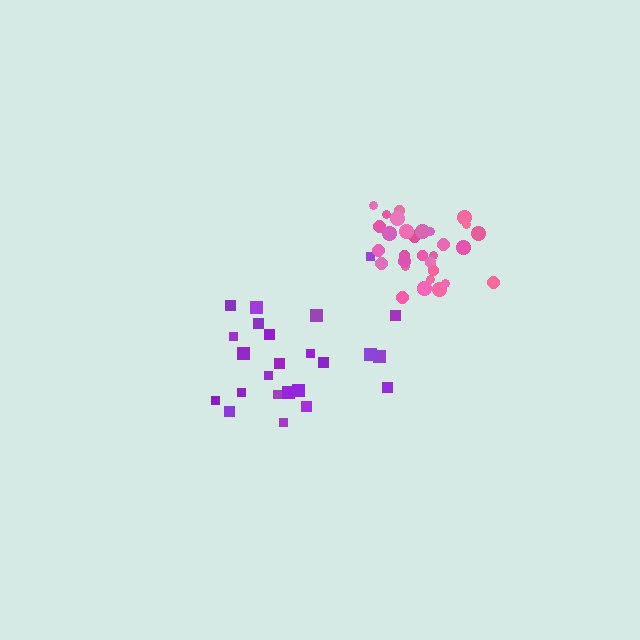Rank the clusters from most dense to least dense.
pink, purple.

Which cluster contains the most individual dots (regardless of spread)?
Pink (30).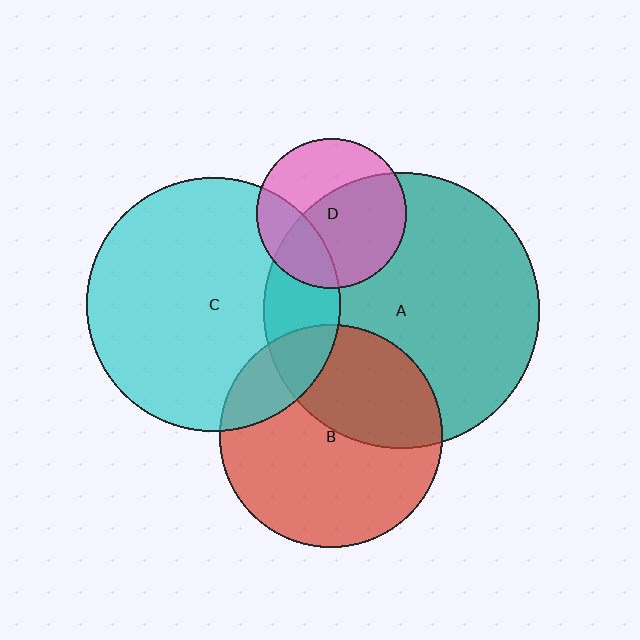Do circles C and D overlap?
Yes.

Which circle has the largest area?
Circle A (teal).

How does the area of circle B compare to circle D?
Approximately 2.2 times.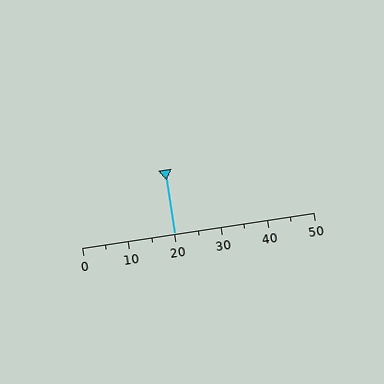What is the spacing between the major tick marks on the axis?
The major ticks are spaced 10 apart.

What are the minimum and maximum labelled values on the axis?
The axis runs from 0 to 50.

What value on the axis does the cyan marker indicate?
The marker indicates approximately 20.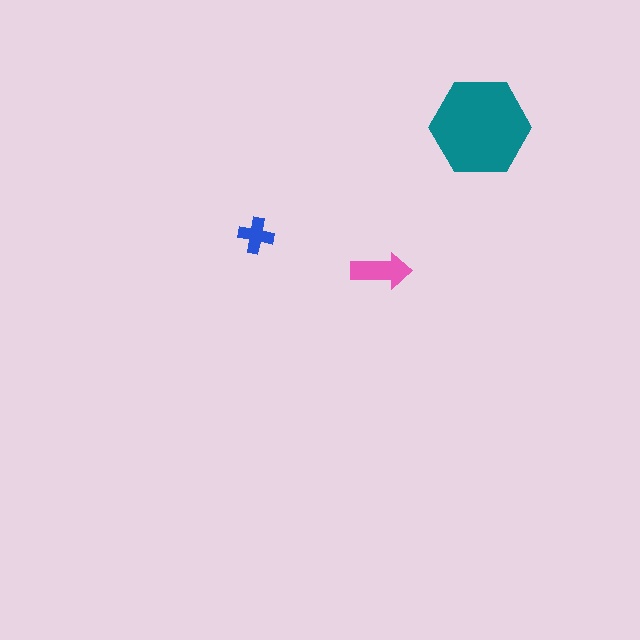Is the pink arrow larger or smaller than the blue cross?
Larger.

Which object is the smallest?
The blue cross.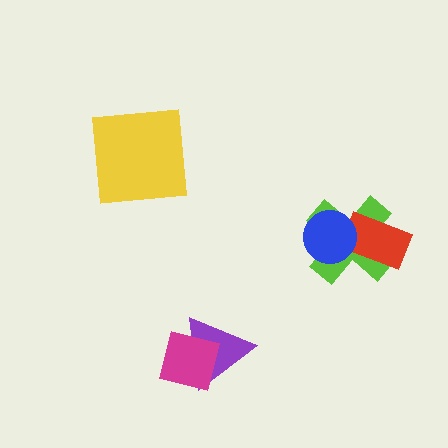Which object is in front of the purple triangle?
The magenta square is in front of the purple triangle.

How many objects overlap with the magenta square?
1 object overlaps with the magenta square.